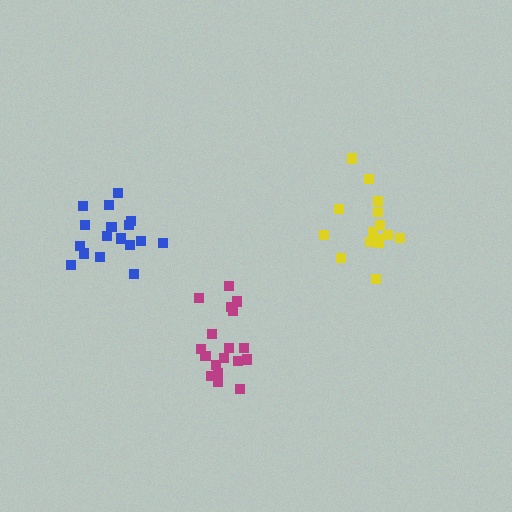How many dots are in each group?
Group 1: 18 dots, Group 2: 17 dots, Group 3: 15 dots (50 total).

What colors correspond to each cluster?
The clusters are colored: magenta, blue, yellow.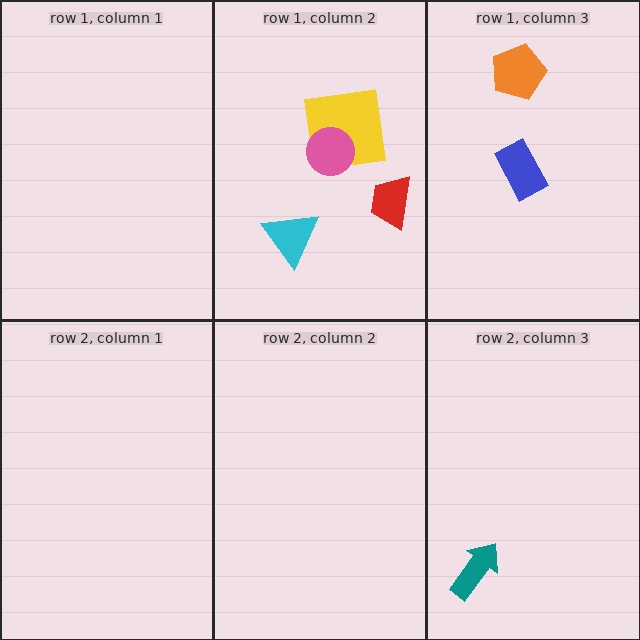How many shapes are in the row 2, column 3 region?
1.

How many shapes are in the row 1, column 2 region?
4.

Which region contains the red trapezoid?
The row 1, column 2 region.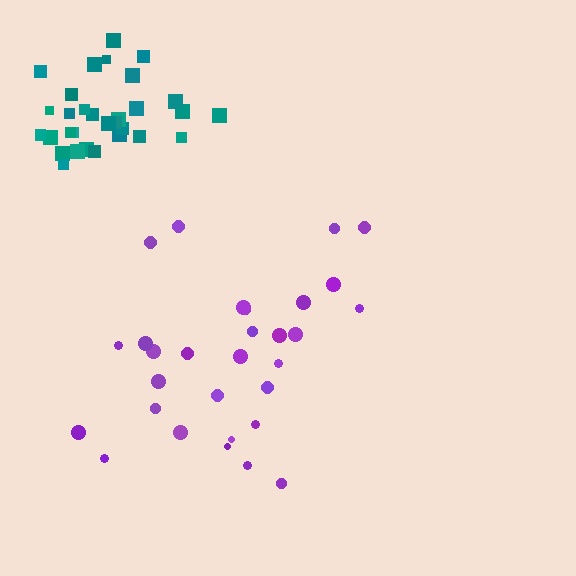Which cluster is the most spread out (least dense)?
Purple.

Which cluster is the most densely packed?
Teal.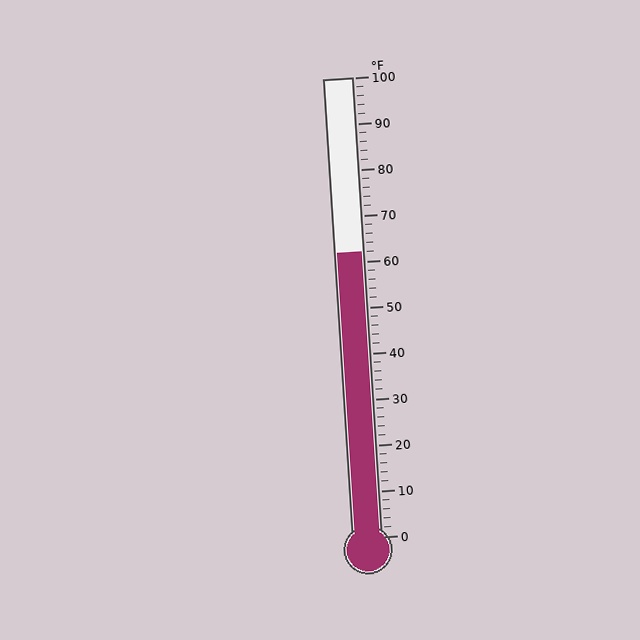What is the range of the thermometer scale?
The thermometer scale ranges from 0°F to 100°F.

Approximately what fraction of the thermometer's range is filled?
The thermometer is filled to approximately 60% of its range.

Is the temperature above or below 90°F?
The temperature is below 90°F.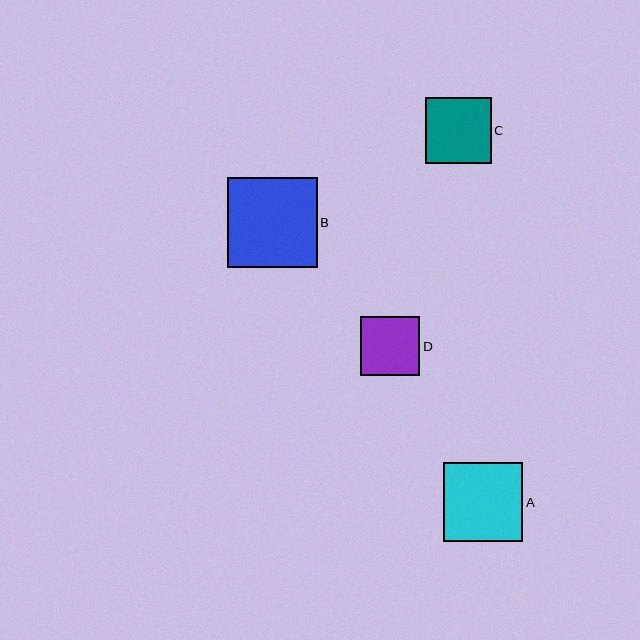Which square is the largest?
Square B is the largest with a size of approximately 89 pixels.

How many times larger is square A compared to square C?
Square A is approximately 1.2 times the size of square C.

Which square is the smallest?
Square D is the smallest with a size of approximately 59 pixels.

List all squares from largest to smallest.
From largest to smallest: B, A, C, D.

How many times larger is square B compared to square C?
Square B is approximately 1.3 times the size of square C.